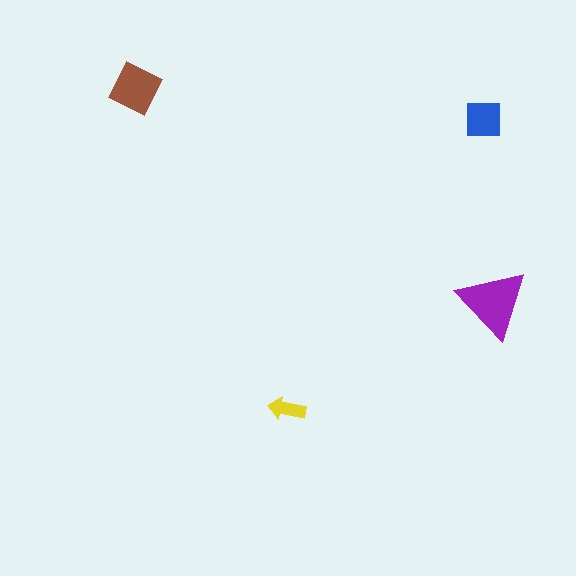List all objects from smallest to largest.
The yellow arrow, the blue square, the brown diamond, the purple triangle.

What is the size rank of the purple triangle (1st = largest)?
1st.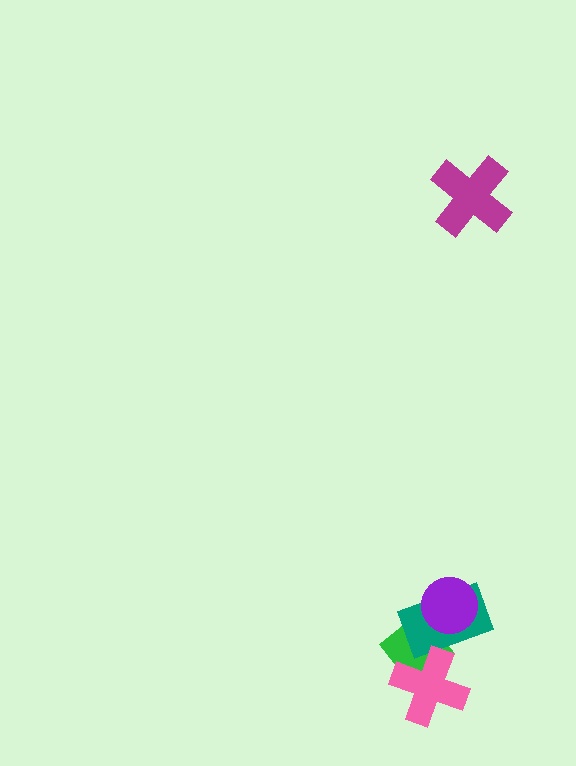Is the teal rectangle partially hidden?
Yes, it is partially covered by another shape.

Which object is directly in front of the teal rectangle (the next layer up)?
The purple circle is directly in front of the teal rectangle.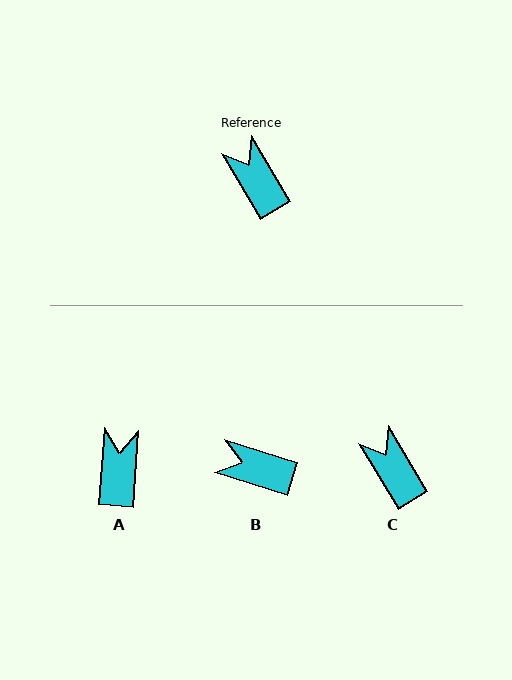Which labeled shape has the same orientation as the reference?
C.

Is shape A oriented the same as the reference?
No, it is off by about 35 degrees.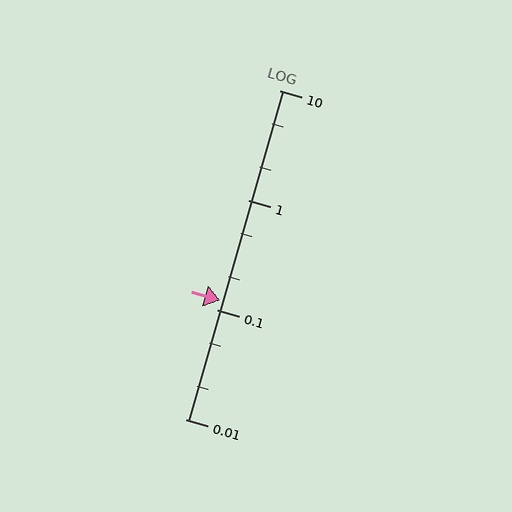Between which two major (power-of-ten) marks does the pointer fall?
The pointer is between 0.1 and 1.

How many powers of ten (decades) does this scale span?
The scale spans 3 decades, from 0.01 to 10.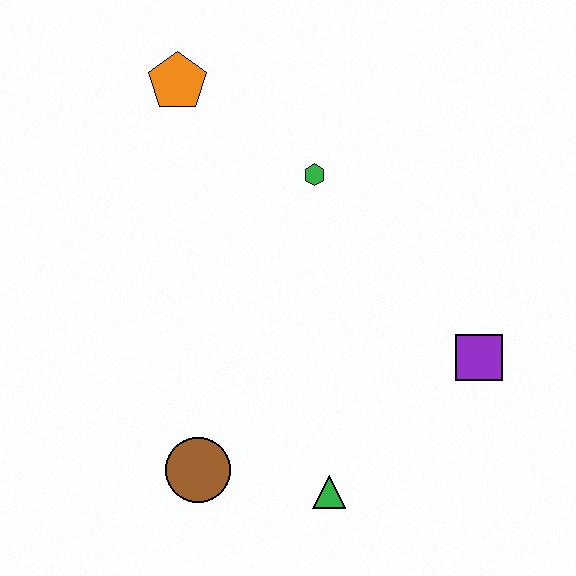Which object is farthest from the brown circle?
The orange pentagon is farthest from the brown circle.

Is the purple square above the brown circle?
Yes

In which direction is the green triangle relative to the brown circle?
The green triangle is to the right of the brown circle.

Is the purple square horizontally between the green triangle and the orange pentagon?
No